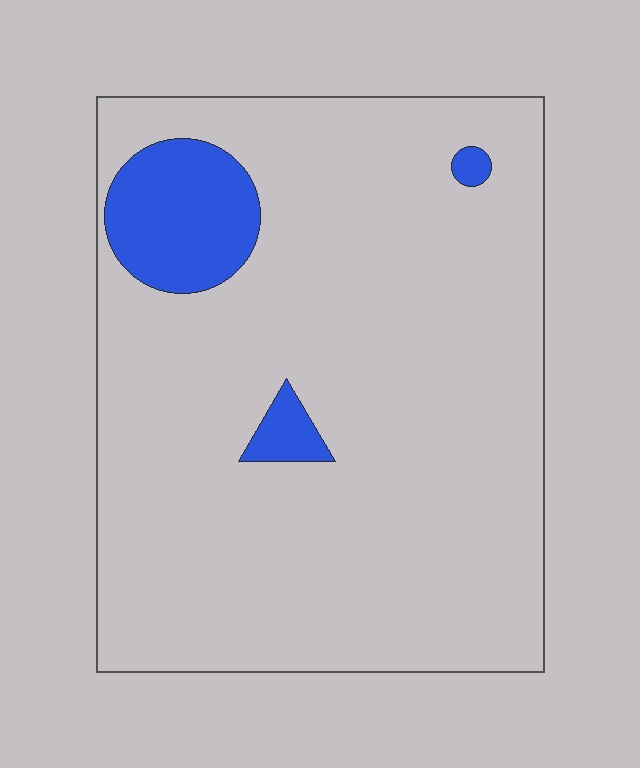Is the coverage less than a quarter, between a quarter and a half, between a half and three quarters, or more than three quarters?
Less than a quarter.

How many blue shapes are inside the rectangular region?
3.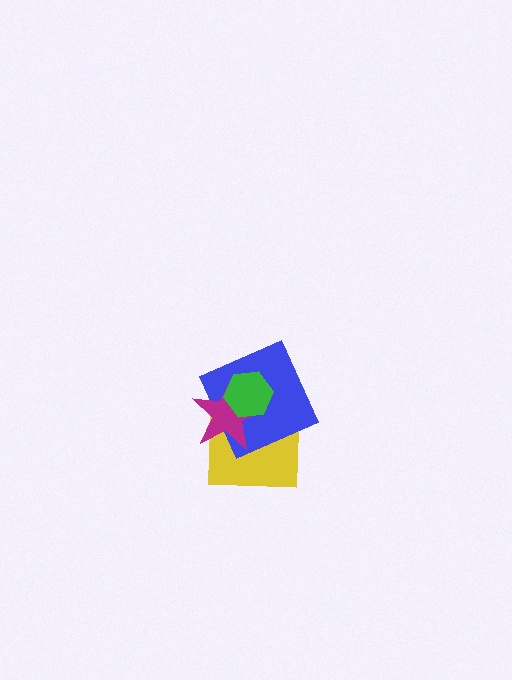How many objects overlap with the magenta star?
3 objects overlap with the magenta star.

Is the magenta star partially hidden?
Yes, it is partially covered by another shape.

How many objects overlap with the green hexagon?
3 objects overlap with the green hexagon.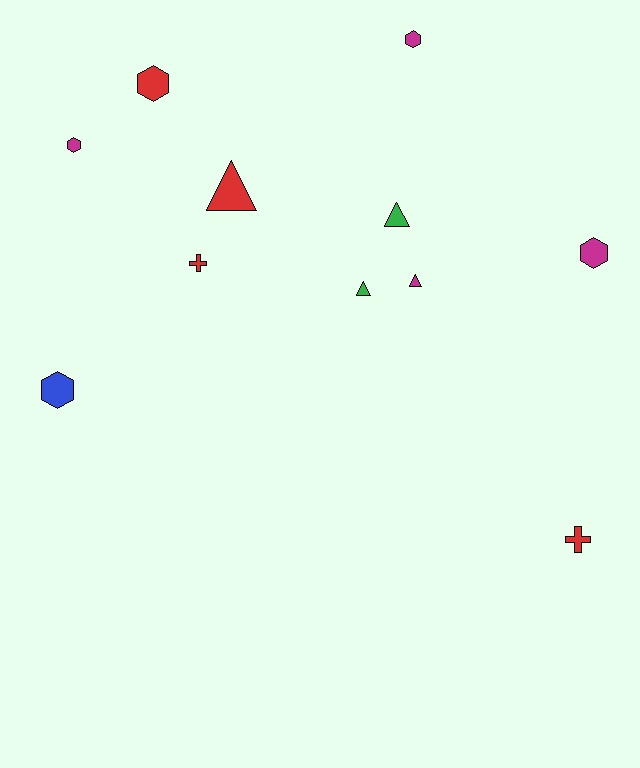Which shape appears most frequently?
Hexagon, with 5 objects.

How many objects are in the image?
There are 11 objects.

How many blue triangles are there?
There are no blue triangles.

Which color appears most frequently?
Magenta, with 4 objects.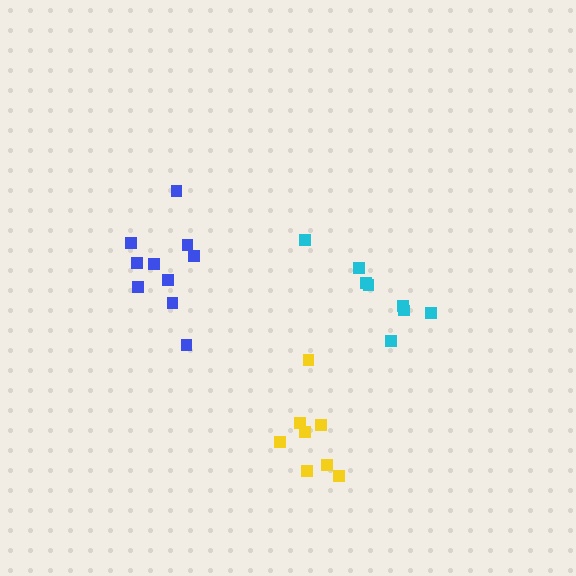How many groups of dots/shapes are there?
There are 3 groups.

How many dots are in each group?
Group 1: 8 dots, Group 2: 10 dots, Group 3: 8 dots (26 total).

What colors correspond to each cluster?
The clusters are colored: yellow, blue, cyan.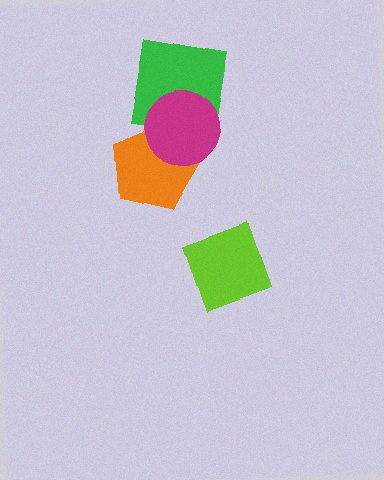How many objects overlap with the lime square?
0 objects overlap with the lime square.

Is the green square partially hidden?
Yes, it is partially covered by another shape.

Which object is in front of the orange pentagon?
The magenta circle is in front of the orange pentagon.